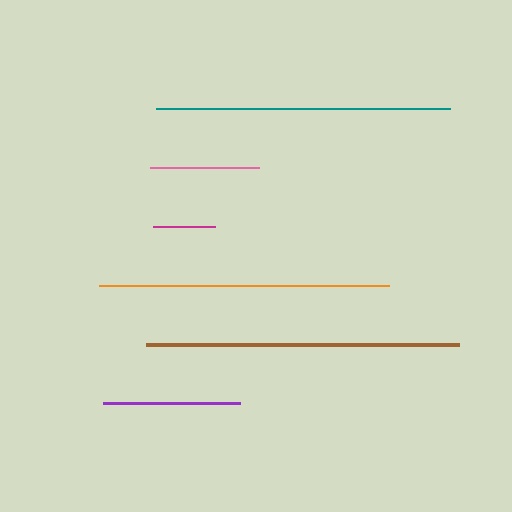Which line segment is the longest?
The brown line is the longest at approximately 313 pixels.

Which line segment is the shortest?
The magenta line is the shortest at approximately 63 pixels.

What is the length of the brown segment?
The brown segment is approximately 313 pixels long.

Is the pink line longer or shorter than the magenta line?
The pink line is longer than the magenta line.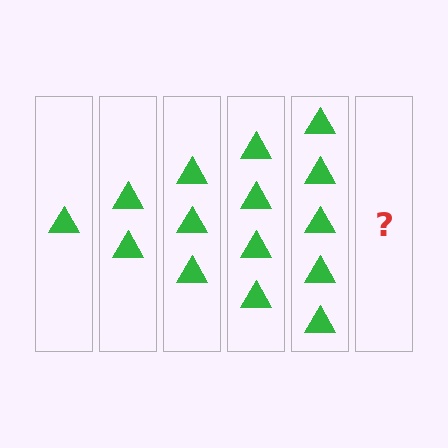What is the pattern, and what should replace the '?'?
The pattern is that each step adds one more triangle. The '?' should be 6 triangles.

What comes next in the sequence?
The next element should be 6 triangles.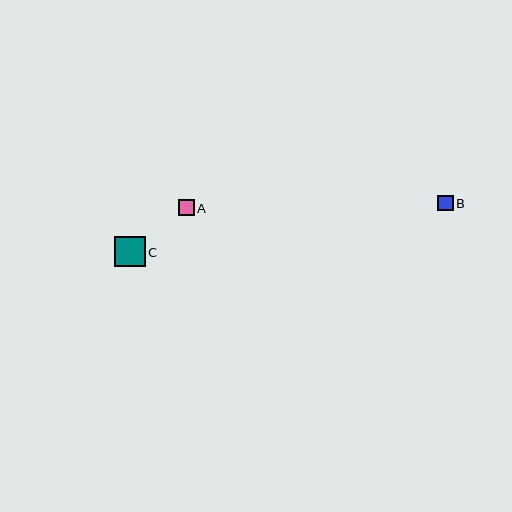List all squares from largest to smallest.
From largest to smallest: C, B, A.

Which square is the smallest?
Square A is the smallest with a size of approximately 15 pixels.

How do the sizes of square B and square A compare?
Square B and square A are approximately the same size.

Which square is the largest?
Square C is the largest with a size of approximately 30 pixels.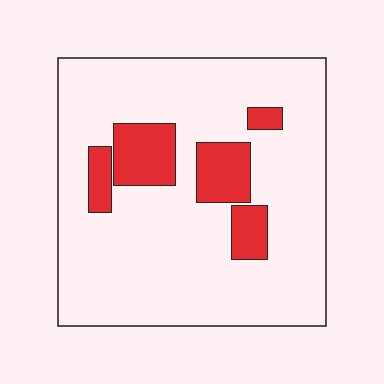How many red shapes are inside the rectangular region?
5.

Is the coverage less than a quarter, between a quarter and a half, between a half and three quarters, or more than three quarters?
Less than a quarter.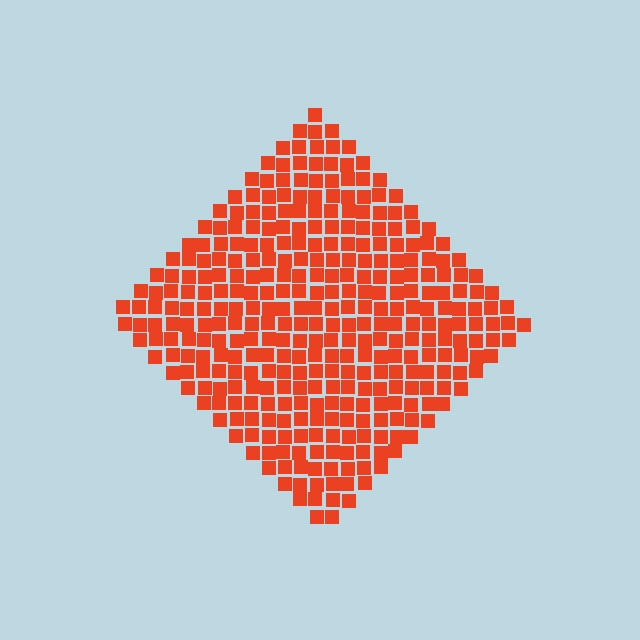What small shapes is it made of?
It is made of small squares.